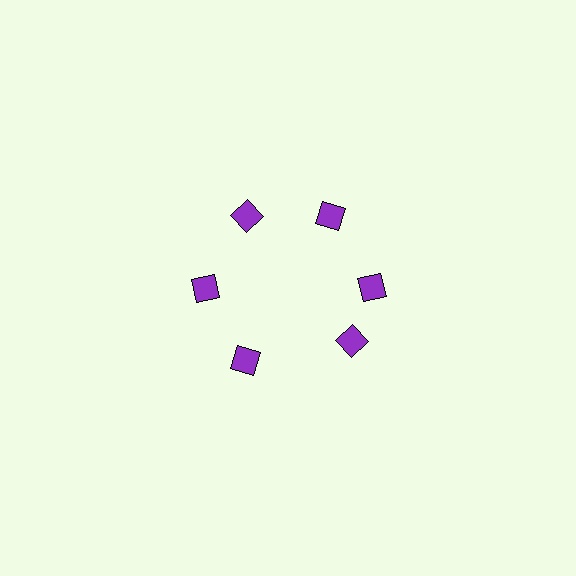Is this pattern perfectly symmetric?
No. The 6 purple diamonds are arranged in a ring, but one element near the 5 o'clock position is rotated out of alignment along the ring, breaking the 6-fold rotational symmetry.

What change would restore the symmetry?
The symmetry would be restored by rotating it back into even spacing with its neighbors so that all 6 diamonds sit at equal angles and equal distance from the center.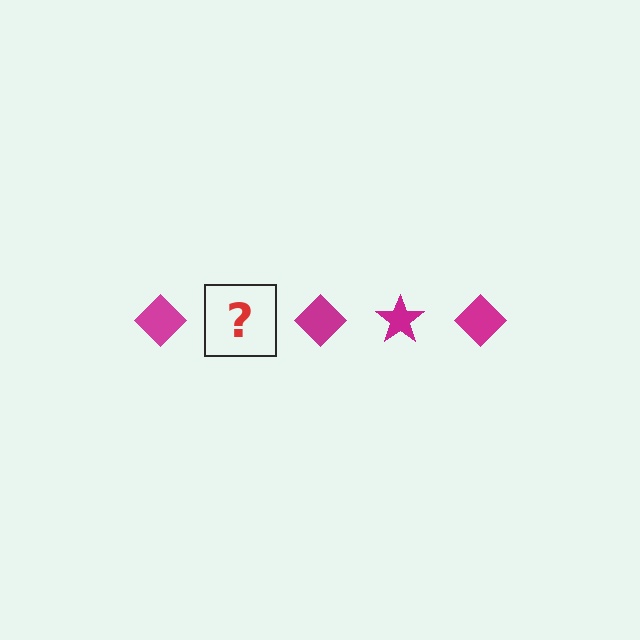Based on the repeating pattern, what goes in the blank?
The blank should be a magenta star.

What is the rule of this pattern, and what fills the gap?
The rule is that the pattern cycles through diamond, star shapes in magenta. The gap should be filled with a magenta star.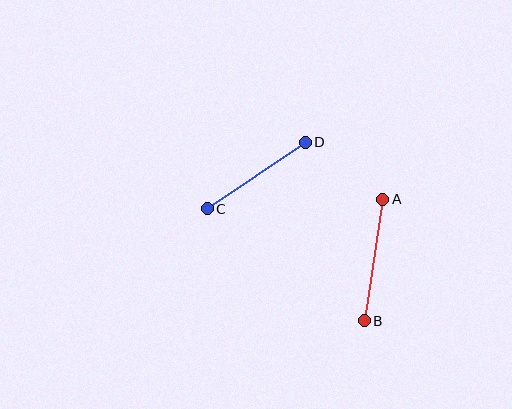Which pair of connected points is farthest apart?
Points A and B are farthest apart.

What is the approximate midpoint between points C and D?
The midpoint is at approximately (256, 175) pixels.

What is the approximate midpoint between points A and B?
The midpoint is at approximately (374, 260) pixels.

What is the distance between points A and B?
The distance is approximately 123 pixels.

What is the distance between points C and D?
The distance is approximately 118 pixels.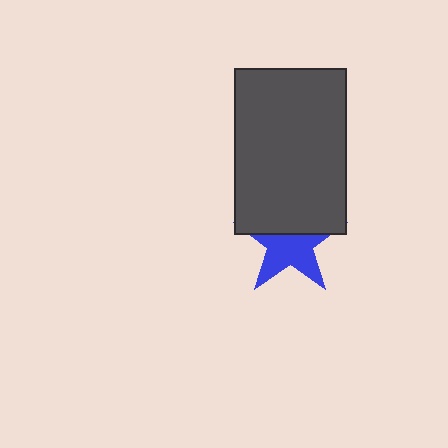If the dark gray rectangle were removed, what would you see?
You would see the complete blue star.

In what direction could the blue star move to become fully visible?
The blue star could move down. That would shift it out from behind the dark gray rectangle entirely.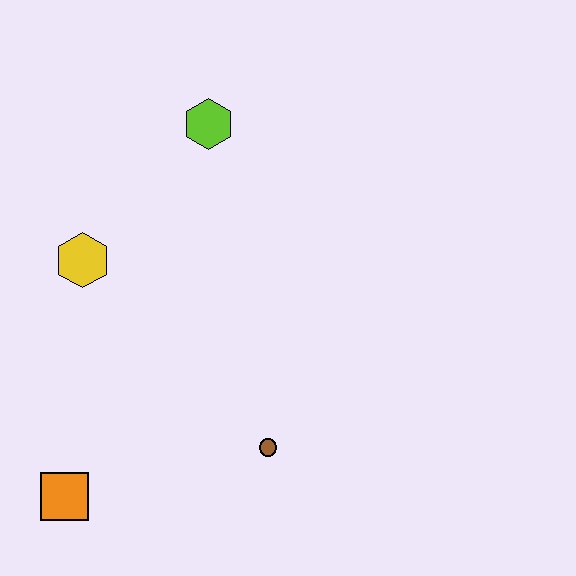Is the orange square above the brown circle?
No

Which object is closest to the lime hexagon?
The yellow hexagon is closest to the lime hexagon.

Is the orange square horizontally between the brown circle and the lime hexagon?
No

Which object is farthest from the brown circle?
The lime hexagon is farthest from the brown circle.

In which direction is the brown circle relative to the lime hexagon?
The brown circle is below the lime hexagon.